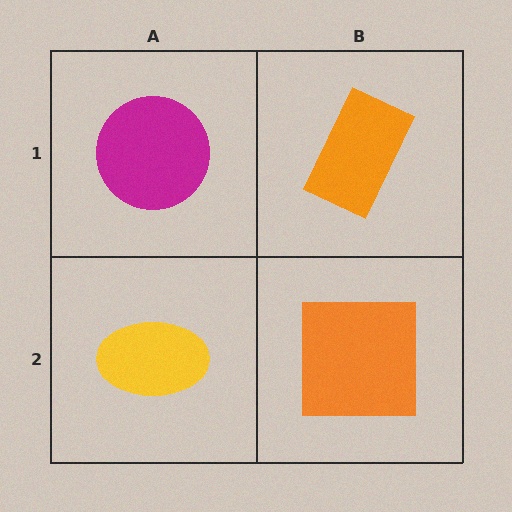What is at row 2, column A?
A yellow ellipse.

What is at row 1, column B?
An orange rectangle.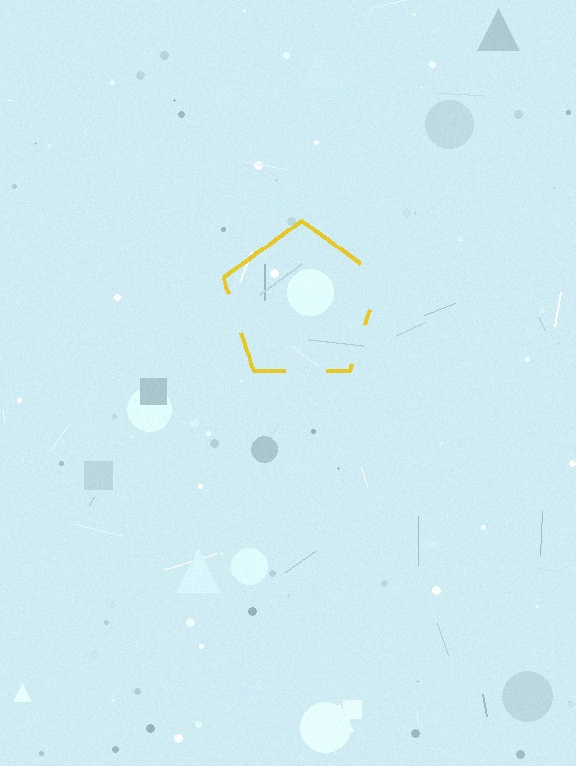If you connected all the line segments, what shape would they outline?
They would outline a pentagon.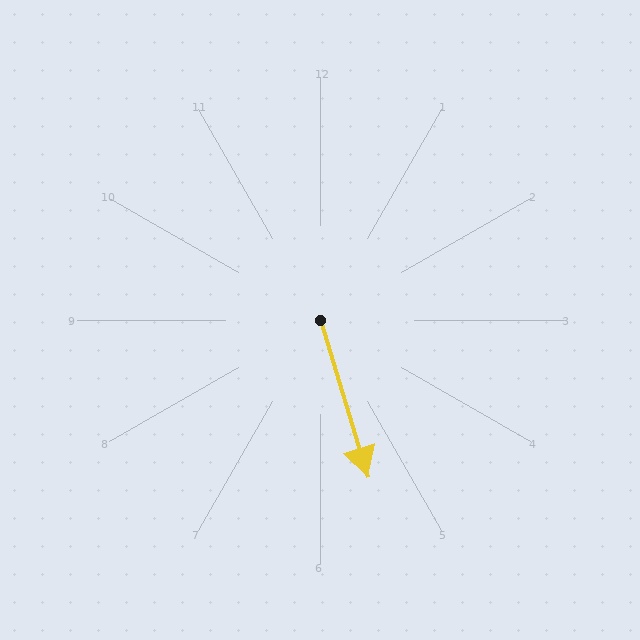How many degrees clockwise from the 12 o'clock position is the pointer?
Approximately 163 degrees.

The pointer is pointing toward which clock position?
Roughly 5 o'clock.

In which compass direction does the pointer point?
South.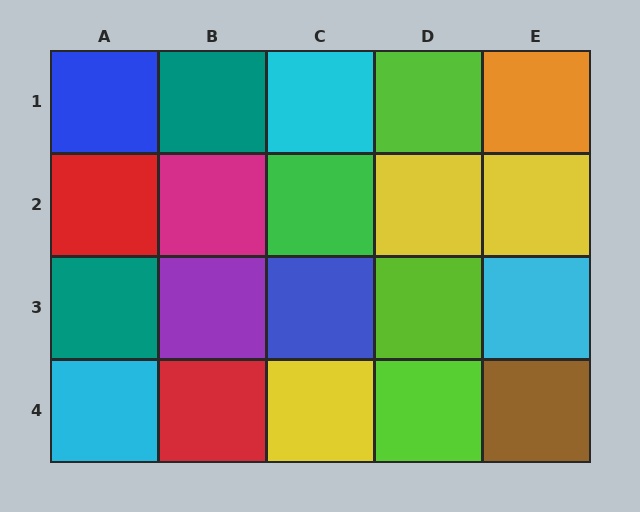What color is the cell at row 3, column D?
Lime.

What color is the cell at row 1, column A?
Blue.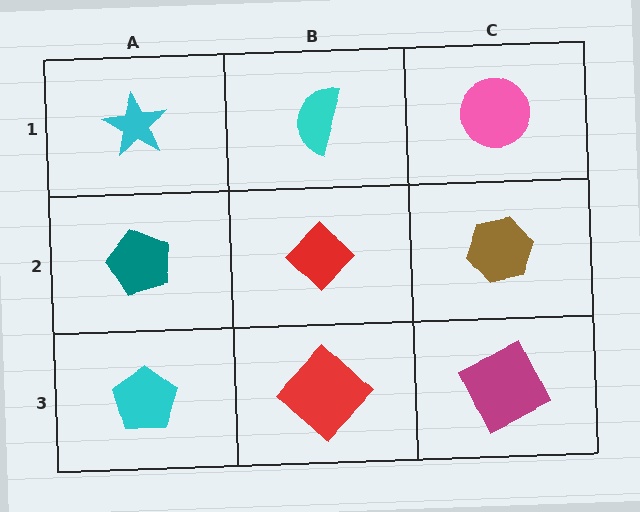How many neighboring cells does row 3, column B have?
3.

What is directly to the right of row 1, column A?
A cyan semicircle.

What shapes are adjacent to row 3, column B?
A red diamond (row 2, column B), a cyan pentagon (row 3, column A), a magenta square (row 3, column C).